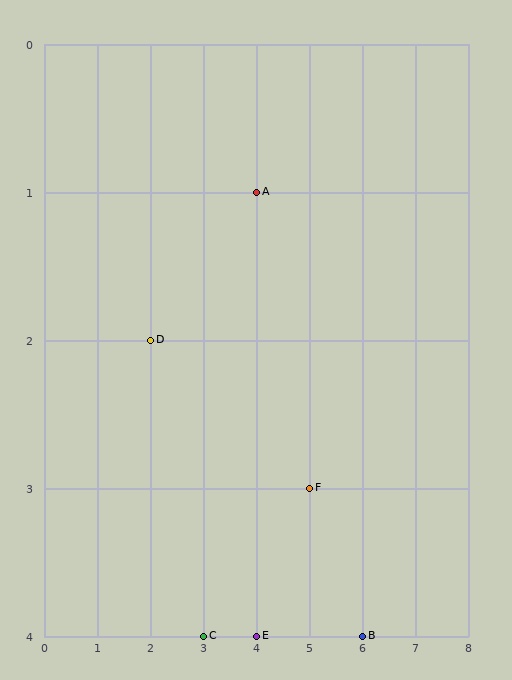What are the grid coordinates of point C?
Point C is at grid coordinates (3, 4).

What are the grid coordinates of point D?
Point D is at grid coordinates (2, 2).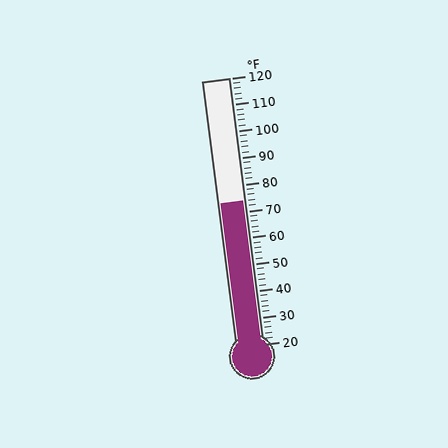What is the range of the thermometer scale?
The thermometer scale ranges from 20°F to 120°F.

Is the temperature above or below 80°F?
The temperature is below 80°F.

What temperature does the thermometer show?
The thermometer shows approximately 74°F.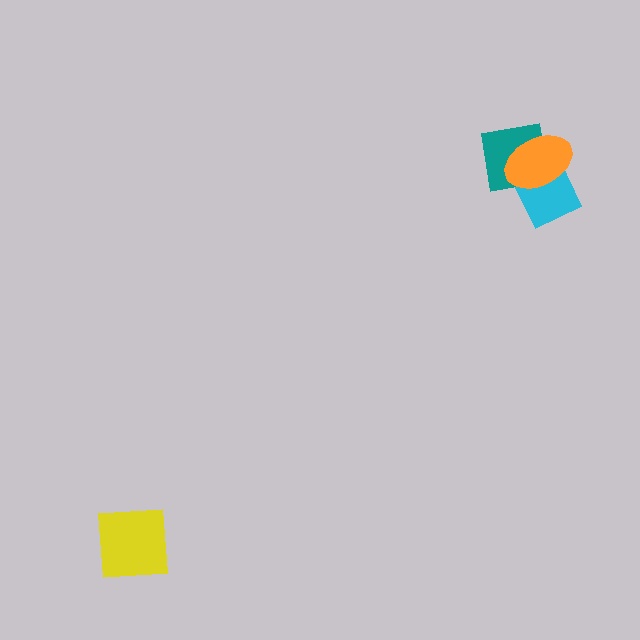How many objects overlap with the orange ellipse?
2 objects overlap with the orange ellipse.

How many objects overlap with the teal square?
2 objects overlap with the teal square.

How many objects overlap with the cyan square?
2 objects overlap with the cyan square.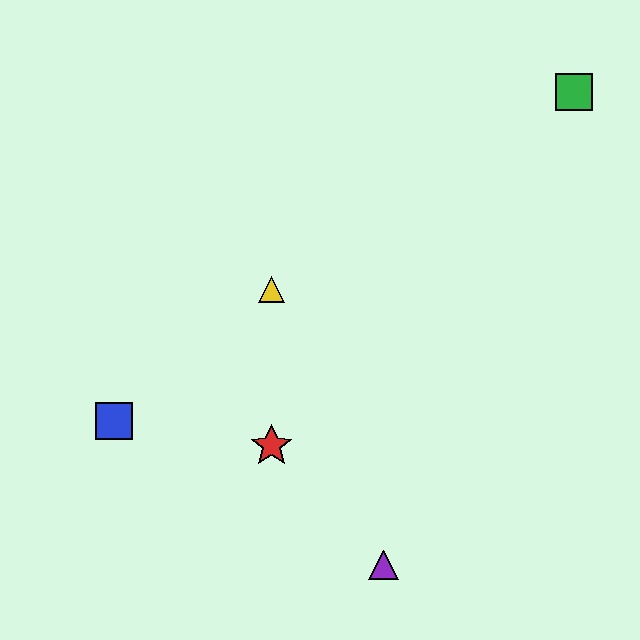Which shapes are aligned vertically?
The red star, the yellow triangle are aligned vertically.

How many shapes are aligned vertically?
2 shapes (the red star, the yellow triangle) are aligned vertically.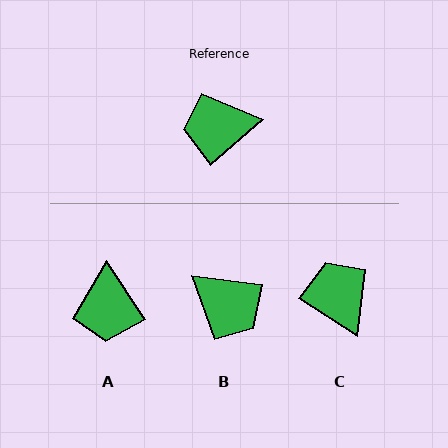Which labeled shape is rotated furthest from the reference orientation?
B, about 132 degrees away.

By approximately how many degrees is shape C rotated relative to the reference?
Approximately 74 degrees clockwise.